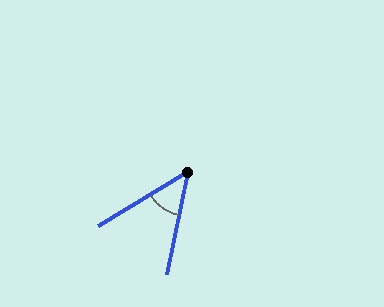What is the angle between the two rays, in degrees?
Approximately 47 degrees.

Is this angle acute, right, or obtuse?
It is acute.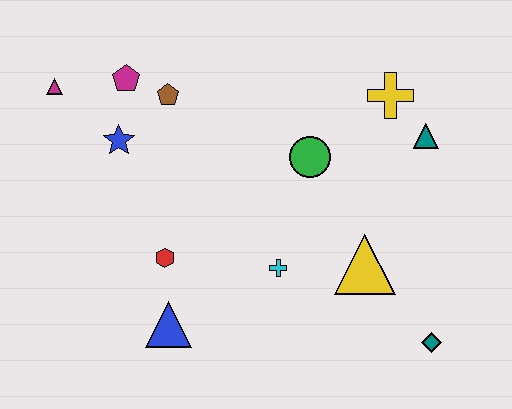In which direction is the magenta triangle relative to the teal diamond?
The magenta triangle is to the left of the teal diamond.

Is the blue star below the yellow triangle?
No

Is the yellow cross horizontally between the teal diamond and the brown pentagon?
Yes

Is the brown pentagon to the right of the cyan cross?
No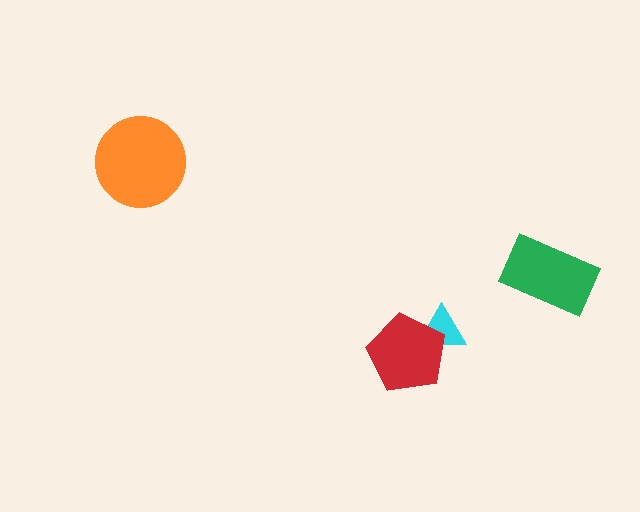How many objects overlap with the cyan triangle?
1 object overlaps with the cyan triangle.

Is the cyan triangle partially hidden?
Yes, it is partially covered by another shape.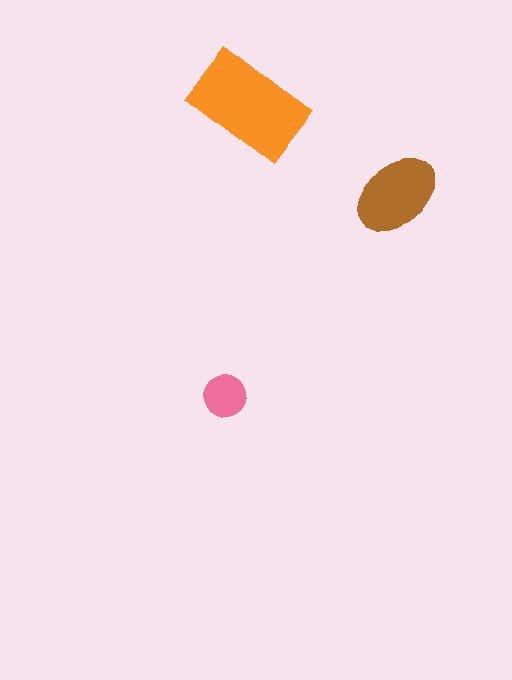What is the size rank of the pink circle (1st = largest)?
3rd.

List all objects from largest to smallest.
The orange rectangle, the brown ellipse, the pink circle.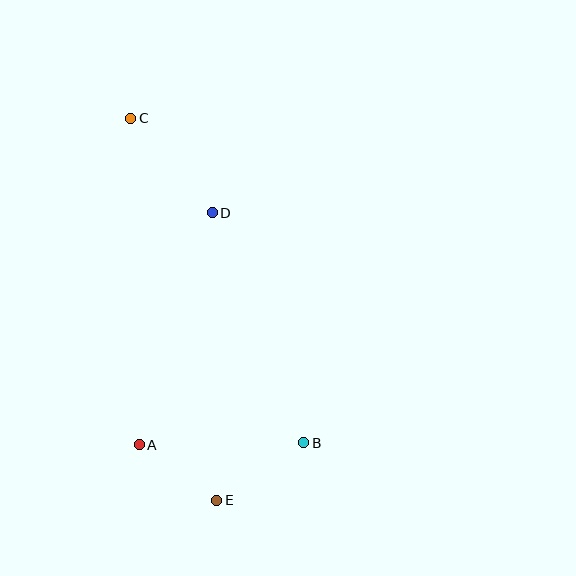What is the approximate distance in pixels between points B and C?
The distance between B and C is approximately 368 pixels.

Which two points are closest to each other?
Points A and E are closest to each other.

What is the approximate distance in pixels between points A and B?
The distance between A and B is approximately 164 pixels.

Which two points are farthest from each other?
Points C and E are farthest from each other.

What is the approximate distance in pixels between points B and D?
The distance between B and D is approximately 248 pixels.